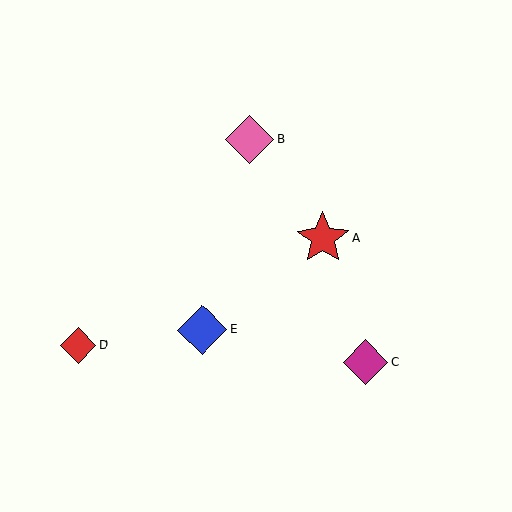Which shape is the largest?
The red star (labeled A) is the largest.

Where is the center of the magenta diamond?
The center of the magenta diamond is at (366, 362).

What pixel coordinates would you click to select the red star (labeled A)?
Click at (323, 239) to select the red star A.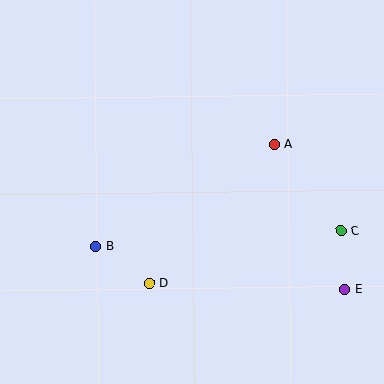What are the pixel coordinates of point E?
Point E is at (345, 289).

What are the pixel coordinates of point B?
Point B is at (96, 247).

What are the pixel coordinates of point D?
Point D is at (150, 283).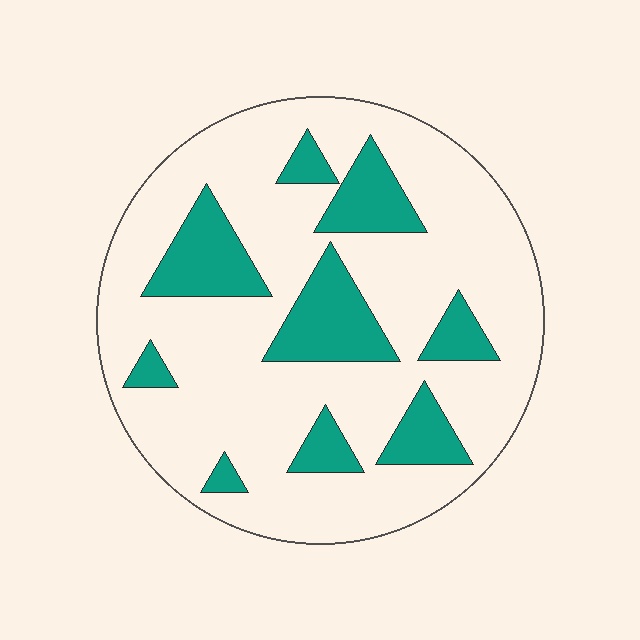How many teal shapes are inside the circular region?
9.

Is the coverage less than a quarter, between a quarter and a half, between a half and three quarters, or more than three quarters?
Less than a quarter.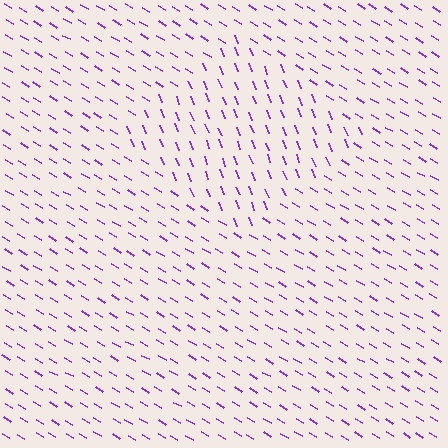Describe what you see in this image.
The image is filled with small purple line segments. A diamond region in the image has lines oriented differently from the surrounding lines, creating a visible texture boundary.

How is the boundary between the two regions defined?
The boundary is defined purely by a change in line orientation (approximately 38 degrees difference). All lines are the same color and thickness.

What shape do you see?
I see a diamond.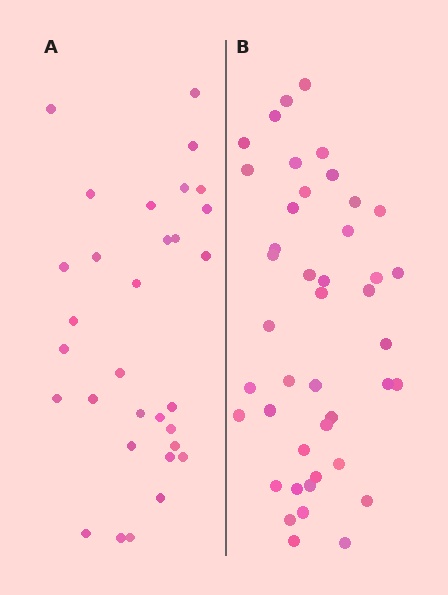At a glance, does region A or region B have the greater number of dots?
Region B (the right region) has more dots.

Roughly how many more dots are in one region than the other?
Region B has roughly 12 or so more dots than region A.